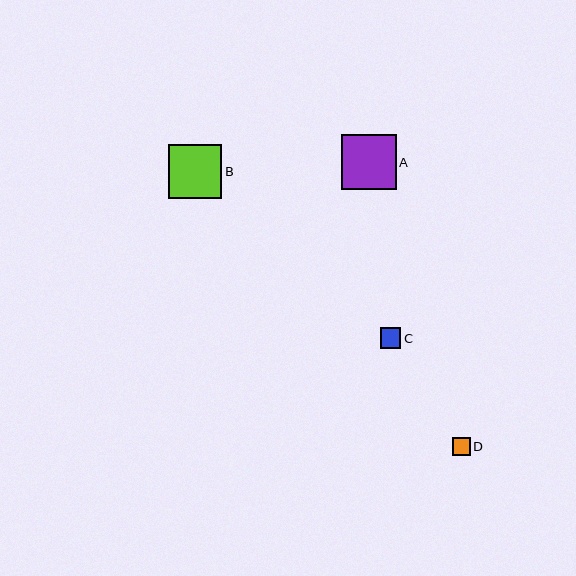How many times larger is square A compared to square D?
Square A is approximately 3.0 times the size of square D.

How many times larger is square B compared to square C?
Square B is approximately 2.6 times the size of square C.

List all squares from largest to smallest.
From largest to smallest: A, B, C, D.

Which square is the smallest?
Square D is the smallest with a size of approximately 18 pixels.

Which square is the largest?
Square A is the largest with a size of approximately 55 pixels.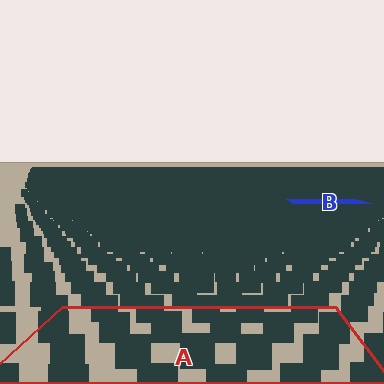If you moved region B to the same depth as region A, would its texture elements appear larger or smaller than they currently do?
They would appear larger. At a closer depth, the same texture elements are projected at a bigger on-screen size.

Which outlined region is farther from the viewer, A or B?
Region B is farther from the viewer — the texture elements inside it appear smaller and more densely packed.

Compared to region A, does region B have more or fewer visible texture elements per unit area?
Region B has more texture elements per unit area — they are packed more densely because it is farther away.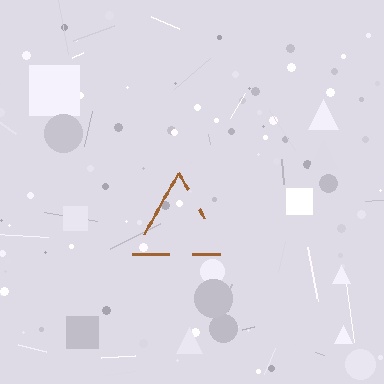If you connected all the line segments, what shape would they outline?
They would outline a triangle.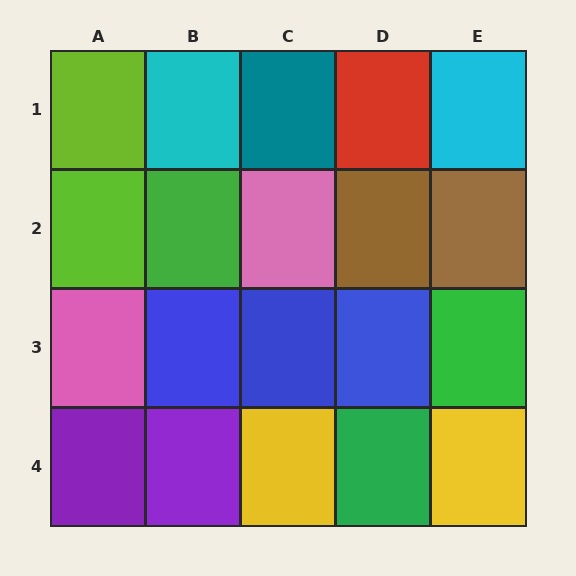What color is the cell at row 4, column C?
Yellow.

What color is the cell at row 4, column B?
Purple.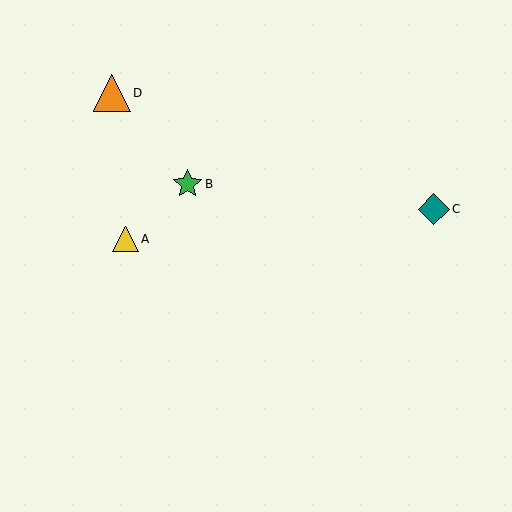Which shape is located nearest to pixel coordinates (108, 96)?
The orange triangle (labeled D) at (112, 93) is nearest to that location.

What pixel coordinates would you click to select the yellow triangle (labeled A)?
Click at (125, 239) to select the yellow triangle A.